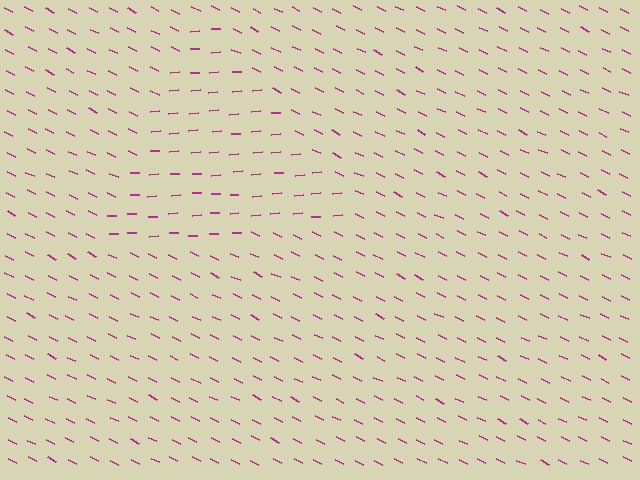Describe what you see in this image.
The image is filled with small magenta line segments. A triangle region in the image has lines oriented differently from the surrounding lines, creating a visible texture boundary.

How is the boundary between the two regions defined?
The boundary is defined purely by a change in line orientation (approximately 31 degrees difference). All lines are the same color and thickness.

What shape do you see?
I see a triangle.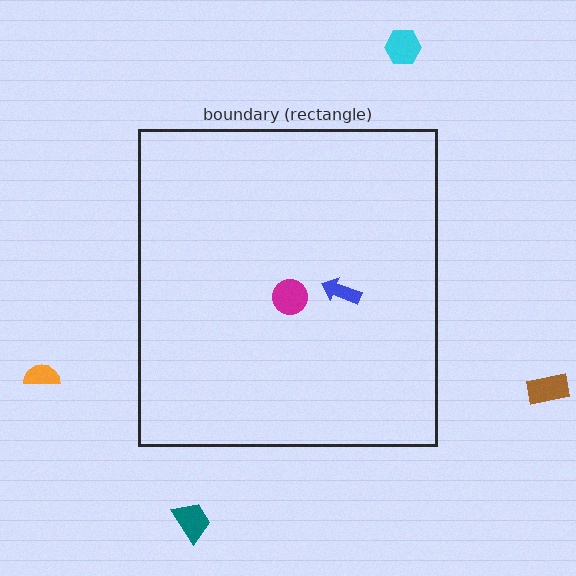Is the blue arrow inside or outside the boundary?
Inside.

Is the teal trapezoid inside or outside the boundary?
Outside.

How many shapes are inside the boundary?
2 inside, 4 outside.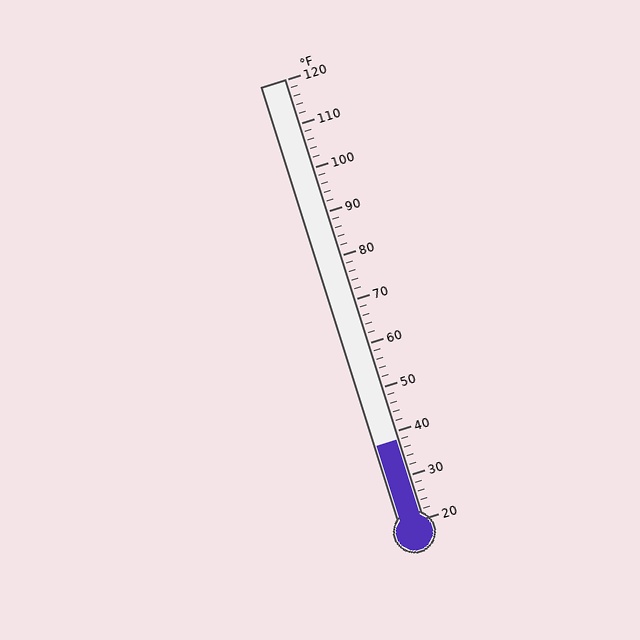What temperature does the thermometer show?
The thermometer shows approximately 38°F.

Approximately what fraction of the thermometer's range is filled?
The thermometer is filled to approximately 20% of its range.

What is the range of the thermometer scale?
The thermometer scale ranges from 20°F to 120°F.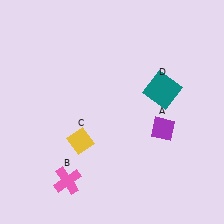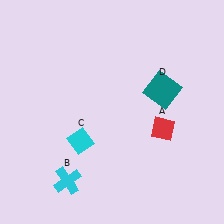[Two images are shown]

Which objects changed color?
A changed from purple to red. B changed from pink to cyan. C changed from yellow to cyan.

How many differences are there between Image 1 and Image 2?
There are 3 differences between the two images.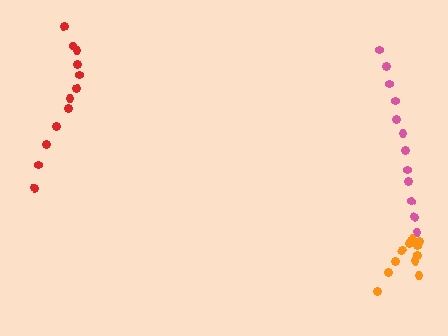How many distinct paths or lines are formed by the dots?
There are 3 distinct paths.